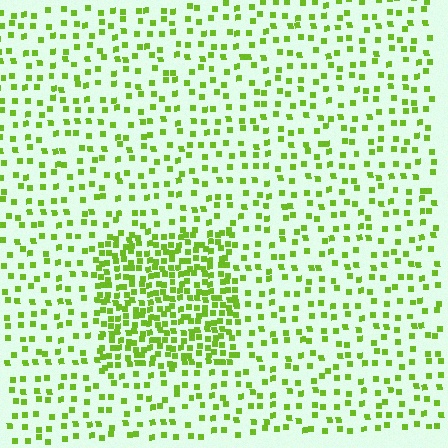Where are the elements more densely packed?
The elements are more densely packed inside the rectangle boundary.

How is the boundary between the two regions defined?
The boundary is defined by a change in element density (approximately 2.5x ratio). All elements are the same color, size, and shape.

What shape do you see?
I see a rectangle.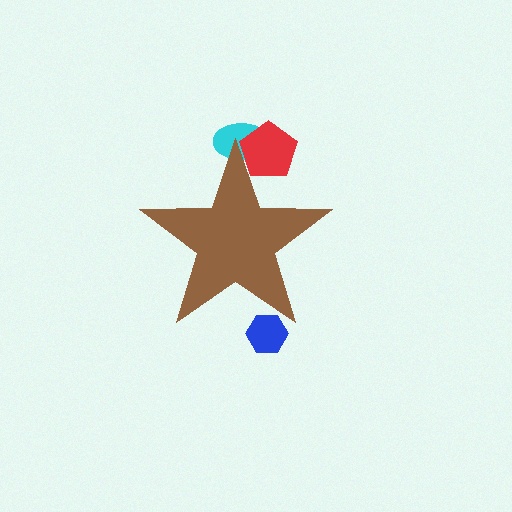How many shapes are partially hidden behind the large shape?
3 shapes are partially hidden.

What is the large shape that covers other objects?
A brown star.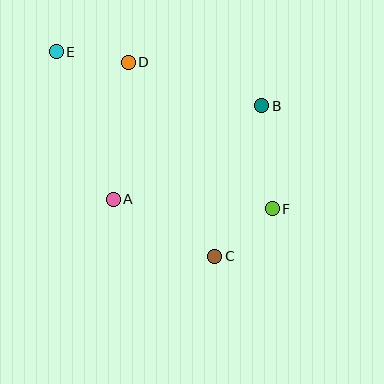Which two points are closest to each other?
Points D and E are closest to each other.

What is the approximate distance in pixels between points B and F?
The distance between B and F is approximately 103 pixels.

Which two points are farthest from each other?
Points E and F are farthest from each other.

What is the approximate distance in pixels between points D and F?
The distance between D and F is approximately 205 pixels.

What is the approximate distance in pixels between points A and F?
The distance between A and F is approximately 160 pixels.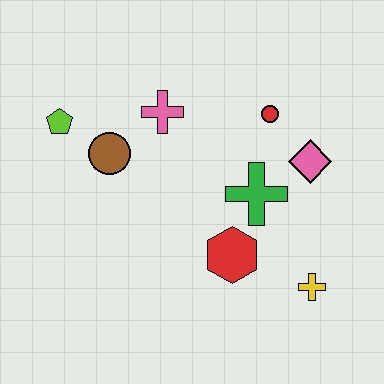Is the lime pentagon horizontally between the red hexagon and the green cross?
No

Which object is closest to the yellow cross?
The red hexagon is closest to the yellow cross.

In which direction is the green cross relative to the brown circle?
The green cross is to the right of the brown circle.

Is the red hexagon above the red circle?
No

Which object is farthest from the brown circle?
The yellow cross is farthest from the brown circle.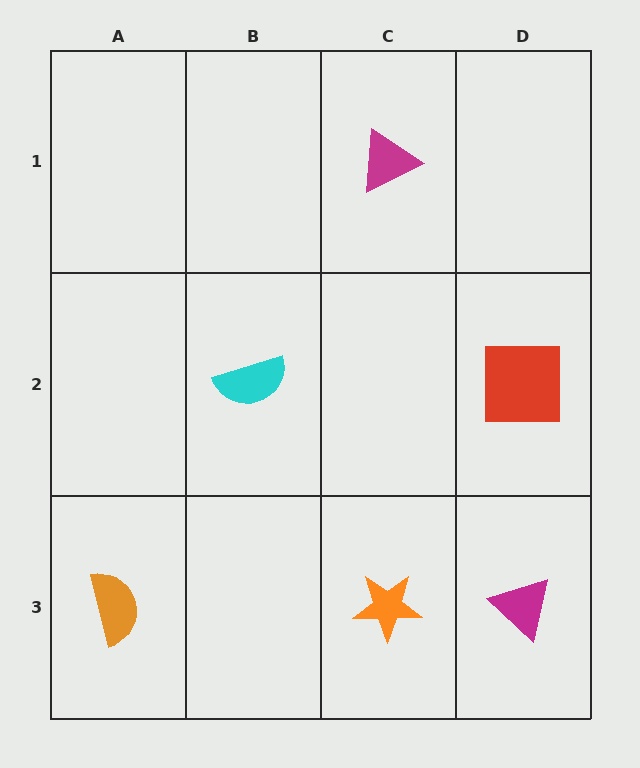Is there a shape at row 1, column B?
No, that cell is empty.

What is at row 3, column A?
An orange semicircle.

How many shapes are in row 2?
2 shapes.